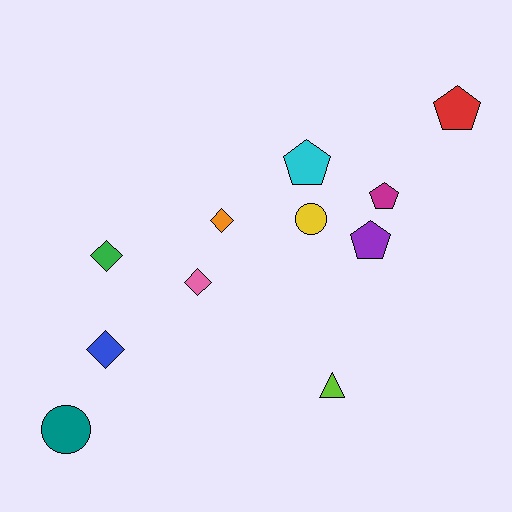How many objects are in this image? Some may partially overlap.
There are 11 objects.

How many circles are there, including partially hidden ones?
There are 2 circles.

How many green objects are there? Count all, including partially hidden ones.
There is 1 green object.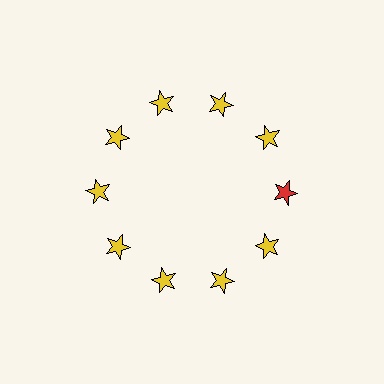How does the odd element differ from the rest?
It has a different color: red instead of yellow.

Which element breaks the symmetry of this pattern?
The red star at roughly the 3 o'clock position breaks the symmetry. All other shapes are yellow stars.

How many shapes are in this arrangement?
There are 10 shapes arranged in a ring pattern.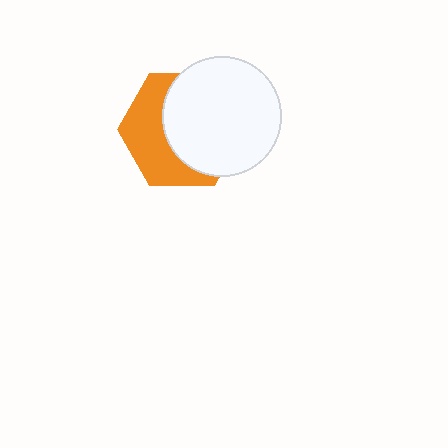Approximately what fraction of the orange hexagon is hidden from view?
Roughly 57% of the orange hexagon is hidden behind the white circle.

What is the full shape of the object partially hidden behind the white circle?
The partially hidden object is an orange hexagon.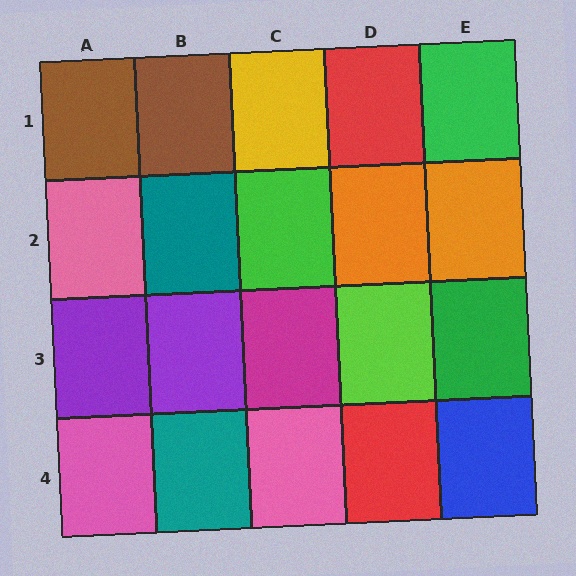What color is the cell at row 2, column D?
Orange.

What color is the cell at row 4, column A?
Pink.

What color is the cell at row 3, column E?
Green.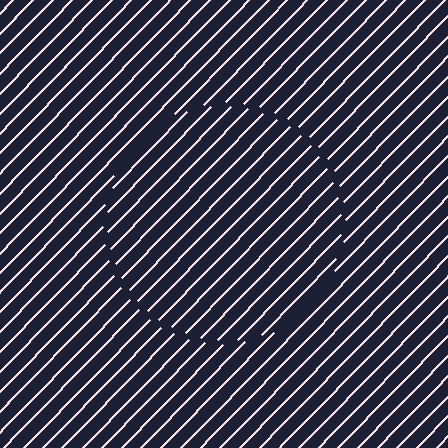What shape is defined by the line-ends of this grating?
An illusory circle. The interior of the shape contains the same grating, shifted by half a period — the contour is defined by the phase discontinuity where line-ends from the inner and outer gratings abut.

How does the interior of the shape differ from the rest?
The interior of the shape contains the same grating, shifted by half a period — the contour is defined by the phase discontinuity where line-ends from the inner and outer gratings abut.